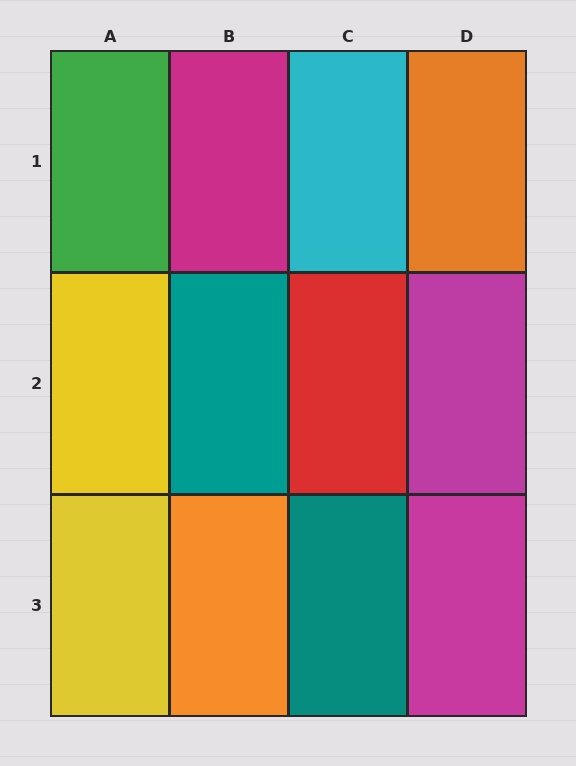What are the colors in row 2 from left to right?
Yellow, teal, red, magenta.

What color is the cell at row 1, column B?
Magenta.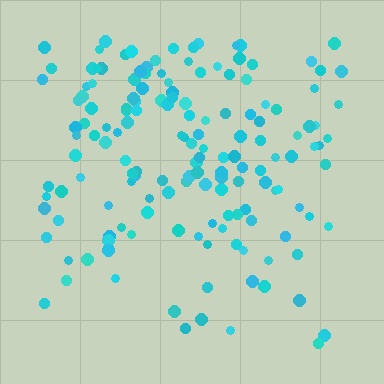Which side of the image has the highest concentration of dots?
The top.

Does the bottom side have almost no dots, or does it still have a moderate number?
Still a moderate number, just noticeably fewer than the top.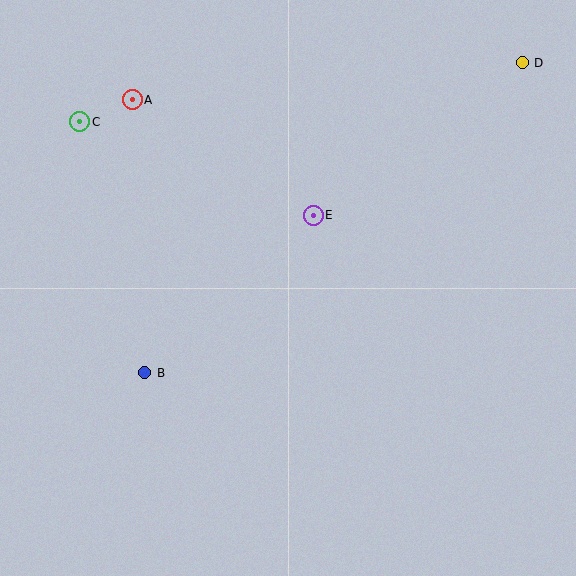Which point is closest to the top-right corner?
Point D is closest to the top-right corner.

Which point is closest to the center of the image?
Point E at (313, 215) is closest to the center.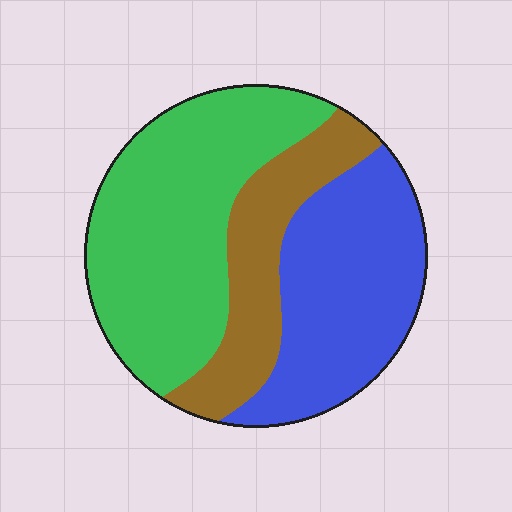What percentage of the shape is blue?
Blue covers 34% of the shape.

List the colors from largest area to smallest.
From largest to smallest: green, blue, brown.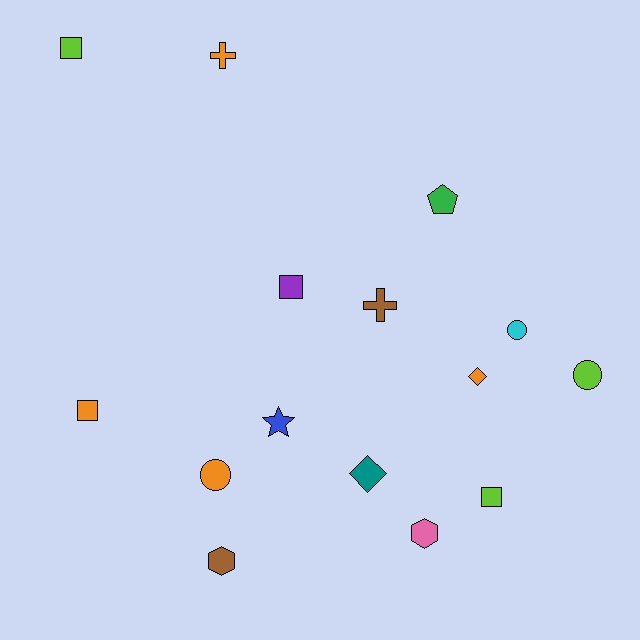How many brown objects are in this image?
There are 2 brown objects.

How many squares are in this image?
There are 4 squares.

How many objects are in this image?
There are 15 objects.